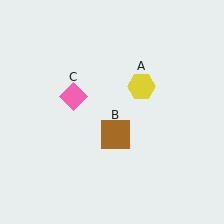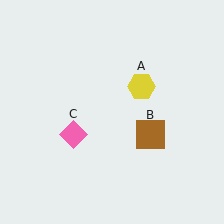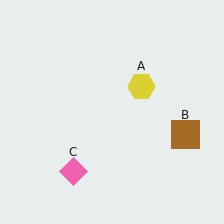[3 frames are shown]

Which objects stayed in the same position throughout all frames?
Yellow hexagon (object A) remained stationary.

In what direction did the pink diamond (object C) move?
The pink diamond (object C) moved down.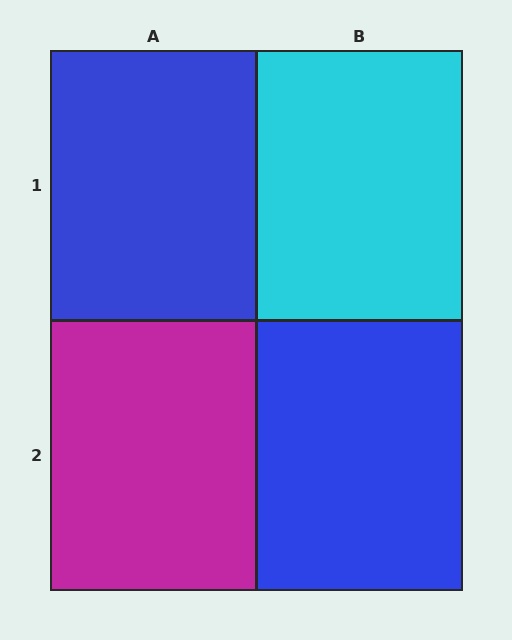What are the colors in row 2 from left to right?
Magenta, blue.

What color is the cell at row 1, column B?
Cyan.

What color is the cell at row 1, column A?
Blue.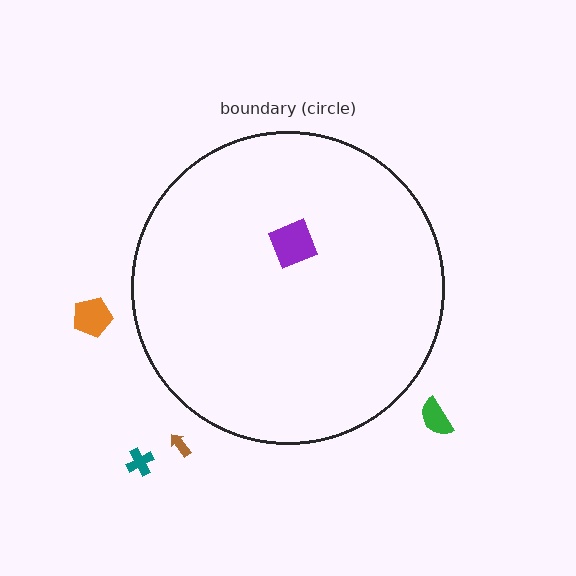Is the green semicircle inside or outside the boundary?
Outside.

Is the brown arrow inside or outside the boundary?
Outside.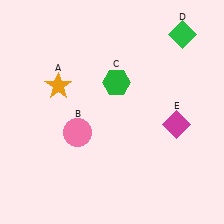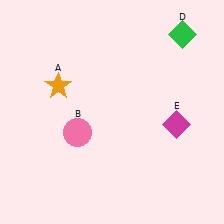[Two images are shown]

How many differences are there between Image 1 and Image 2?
There is 1 difference between the two images.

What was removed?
The green hexagon (C) was removed in Image 2.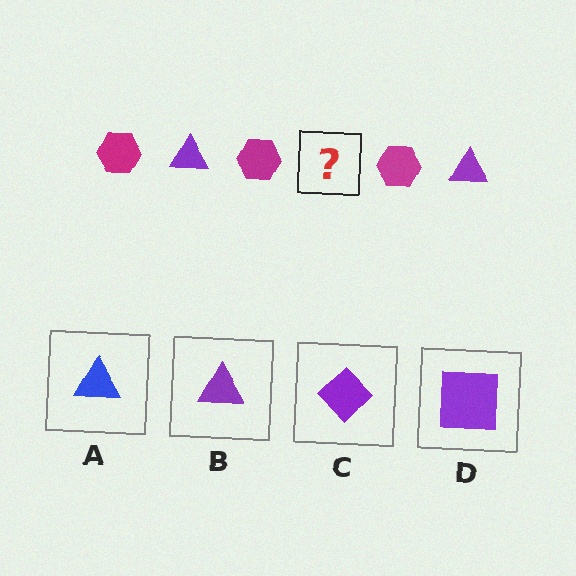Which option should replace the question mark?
Option B.